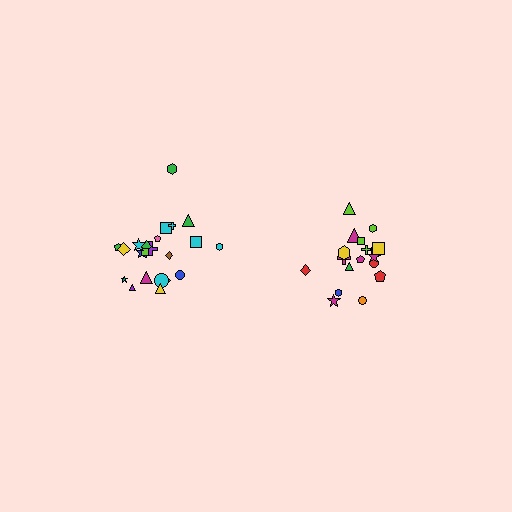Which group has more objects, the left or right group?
The left group.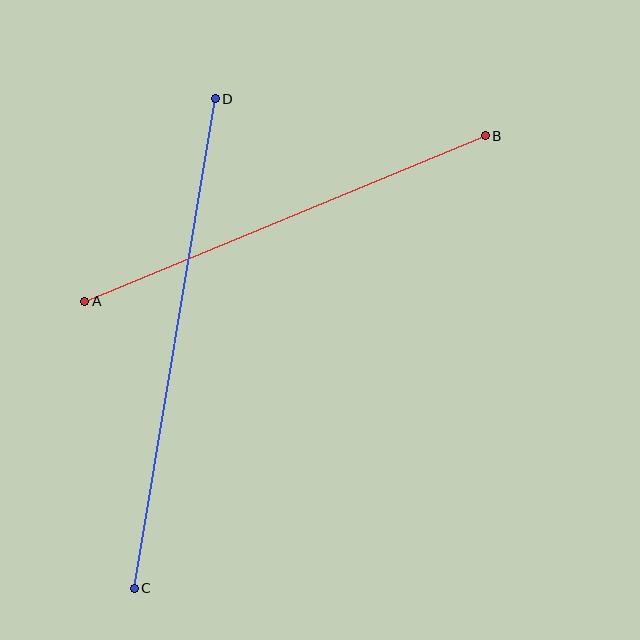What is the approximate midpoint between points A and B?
The midpoint is at approximately (285, 219) pixels.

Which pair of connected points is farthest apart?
Points C and D are farthest apart.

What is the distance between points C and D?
The distance is approximately 496 pixels.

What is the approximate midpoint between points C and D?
The midpoint is at approximately (175, 343) pixels.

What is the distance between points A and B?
The distance is approximately 434 pixels.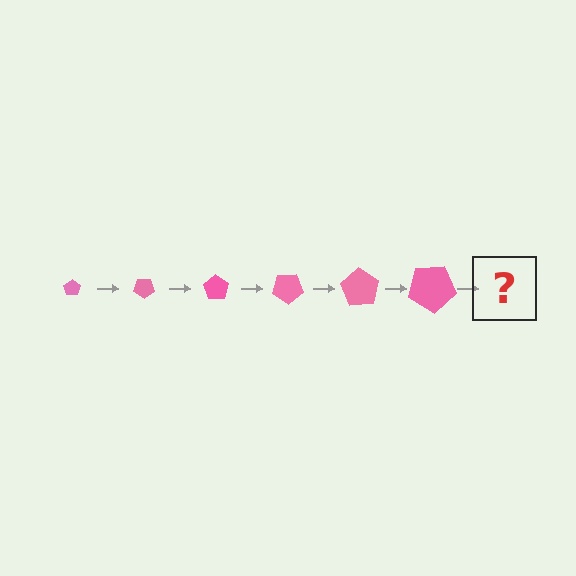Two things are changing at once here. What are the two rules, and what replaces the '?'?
The two rules are that the pentagon grows larger each step and it rotates 35 degrees each step. The '?' should be a pentagon, larger than the previous one and rotated 210 degrees from the start.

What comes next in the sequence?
The next element should be a pentagon, larger than the previous one and rotated 210 degrees from the start.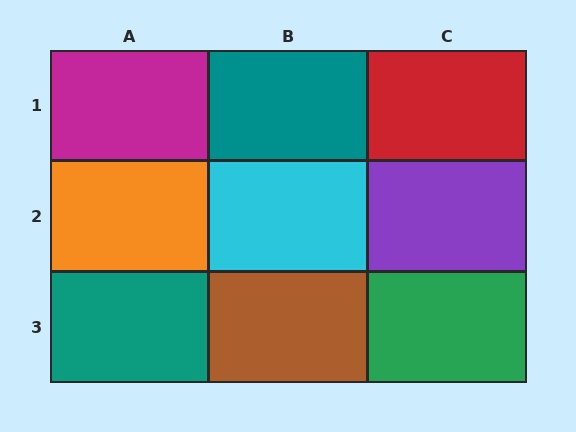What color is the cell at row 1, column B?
Teal.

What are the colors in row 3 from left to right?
Teal, brown, green.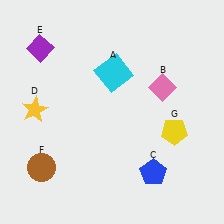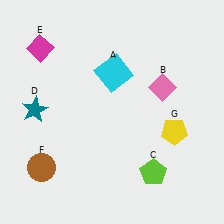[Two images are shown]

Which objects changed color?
C changed from blue to lime. D changed from yellow to teal. E changed from purple to magenta.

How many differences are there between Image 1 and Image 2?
There are 3 differences between the two images.